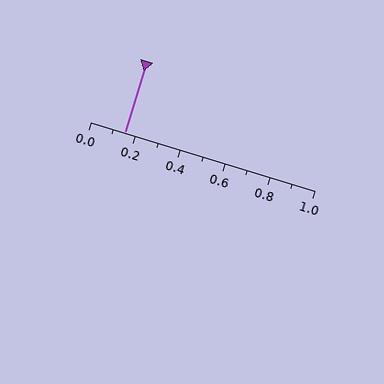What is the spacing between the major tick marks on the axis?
The major ticks are spaced 0.2 apart.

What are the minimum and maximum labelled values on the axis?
The axis runs from 0.0 to 1.0.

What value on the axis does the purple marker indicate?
The marker indicates approximately 0.15.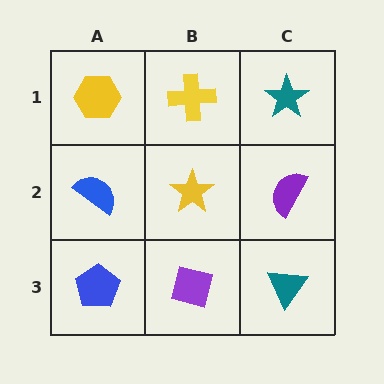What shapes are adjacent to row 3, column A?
A blue semicircle (row 2, column A), a purple square (row 3, column B).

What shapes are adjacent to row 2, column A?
A yellow hexagon (row 1, column A), a blue pentagon (row 3, column A), a yellow star (row 2, column B).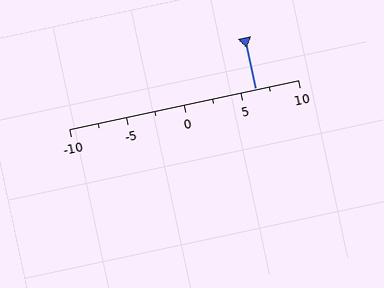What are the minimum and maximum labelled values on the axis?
The axis runs from -10 to 10.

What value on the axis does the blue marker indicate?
The marker indicates approximately 6.2.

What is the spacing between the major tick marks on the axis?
The major ticks are spaced 5 apart.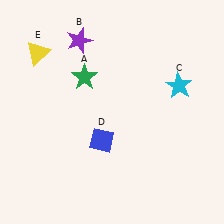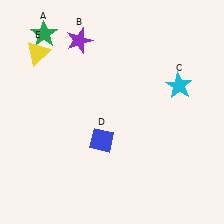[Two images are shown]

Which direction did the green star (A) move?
The green star (A) moved up.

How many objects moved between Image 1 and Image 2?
1 object moved between the two images.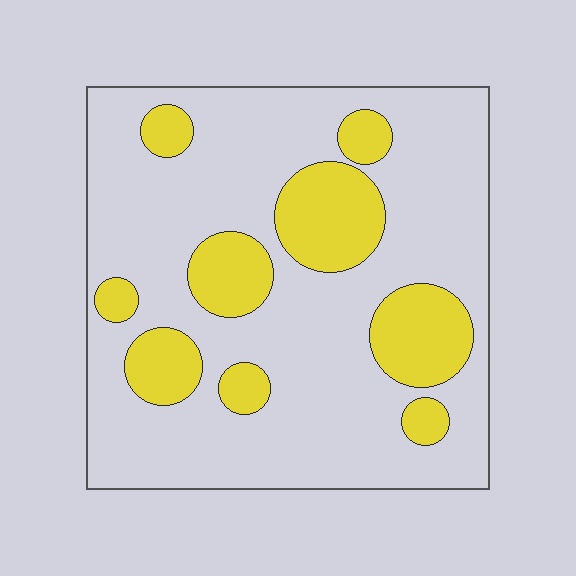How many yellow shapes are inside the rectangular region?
9.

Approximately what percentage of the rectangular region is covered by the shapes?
Approximately 25%.